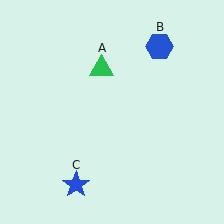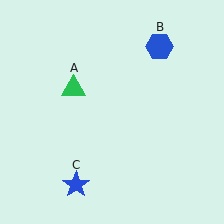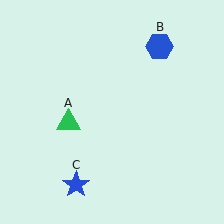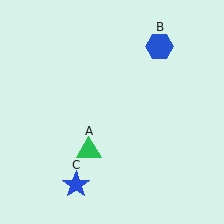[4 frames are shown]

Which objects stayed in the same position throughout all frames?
Blue hexagon (object B) and blue star (object C) remained stationary.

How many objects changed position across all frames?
1 object changed position: green triangle (object A).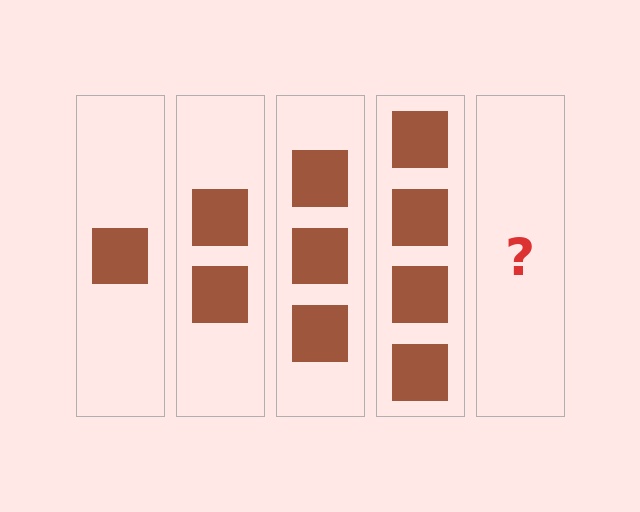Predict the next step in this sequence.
The next step is 5 squares.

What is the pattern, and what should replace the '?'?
The pattern is that each step adds one more square. The '?' should be 5 squares.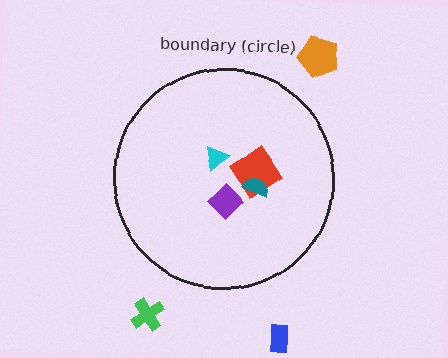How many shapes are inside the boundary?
4 inside, 3 outside.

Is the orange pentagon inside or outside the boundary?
Outside.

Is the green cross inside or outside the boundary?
Outside.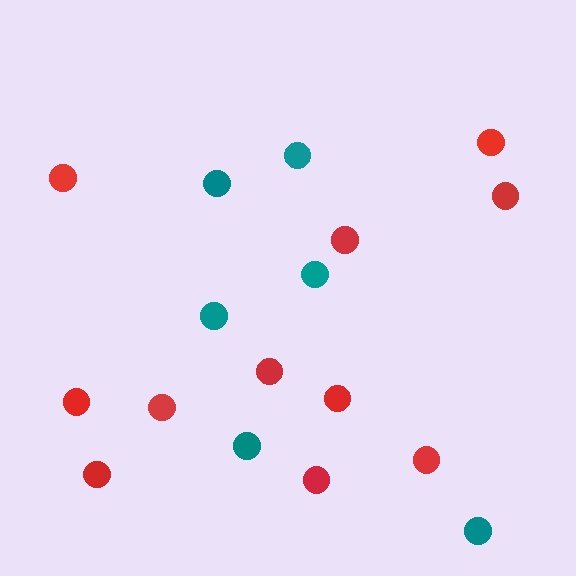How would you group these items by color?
There are 2 groups: one group of teal circles (6) and one group of red circles (11).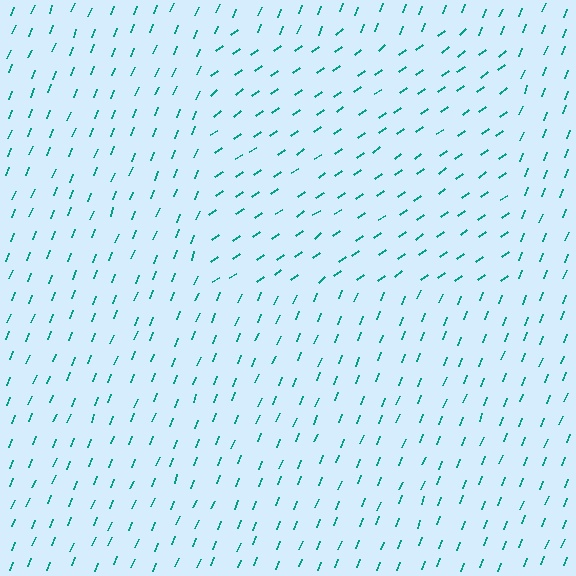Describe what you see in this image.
The image is filled with small teal line segments. A rectangle region in the image has lines oriented differently from the surrounding lines, creating a visible texture boundary.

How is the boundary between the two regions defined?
The boundary is defined purely by a change in line orientation (approximately 32 degrees difference). All lines are the same color and thickness.